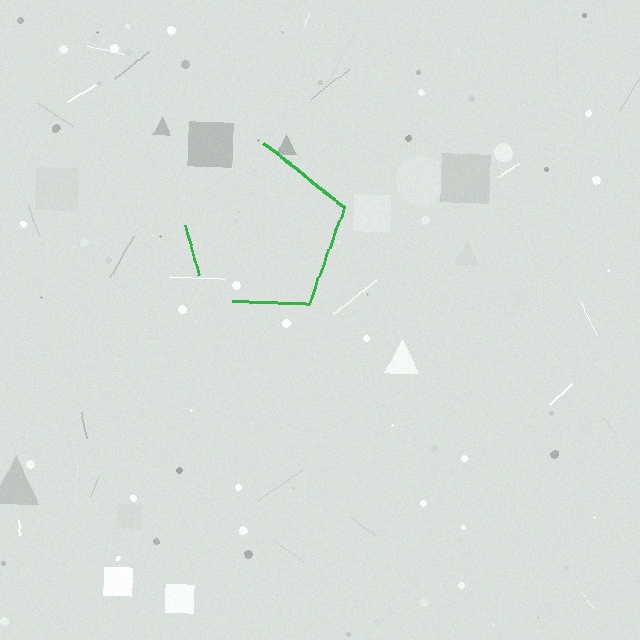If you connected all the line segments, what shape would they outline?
They would outline a pentagon.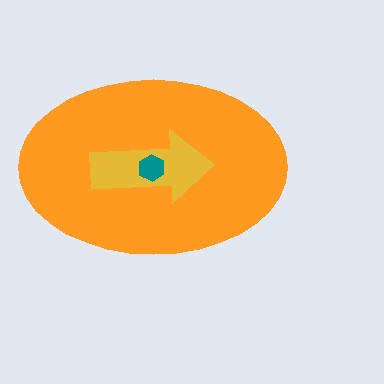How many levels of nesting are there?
3.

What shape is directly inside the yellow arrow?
The teal hexagon.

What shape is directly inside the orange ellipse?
The yellow arrow.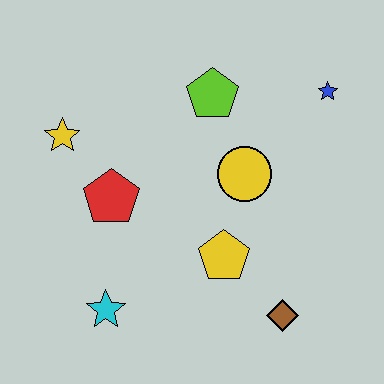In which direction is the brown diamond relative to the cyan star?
The brown diamond is to the right of the cyan star.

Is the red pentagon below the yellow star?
Yes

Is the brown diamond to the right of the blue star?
No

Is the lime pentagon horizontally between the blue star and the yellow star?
Yes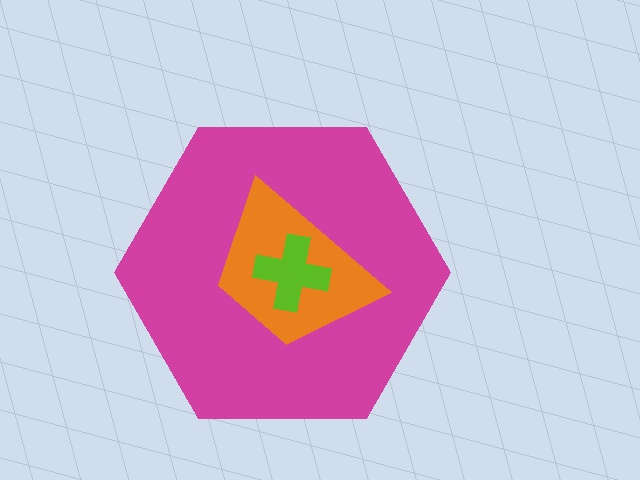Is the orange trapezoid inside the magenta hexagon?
Yes.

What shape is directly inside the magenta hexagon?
The orange trapezoid.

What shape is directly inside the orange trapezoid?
The lime cross.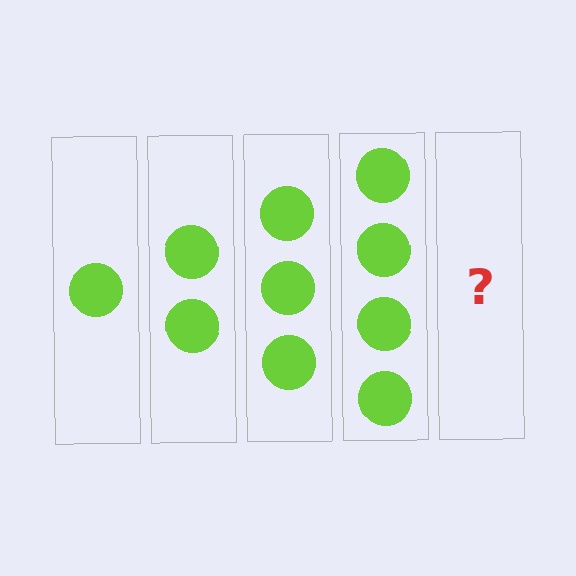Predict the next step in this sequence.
The next step is 5 circles.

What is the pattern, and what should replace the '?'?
The pattern is that each step adds one more circle. The '?' should be 5 circles.